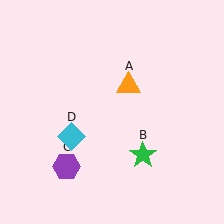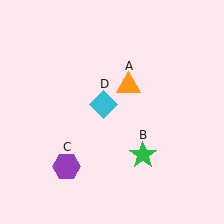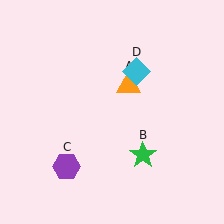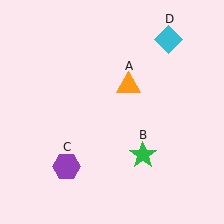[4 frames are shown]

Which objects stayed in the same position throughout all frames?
Orange triangle (object A) and green star (object B) and purple hexagon (object C) remained stationary.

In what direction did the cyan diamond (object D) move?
The cyan diamond (object D) moved up and to the right.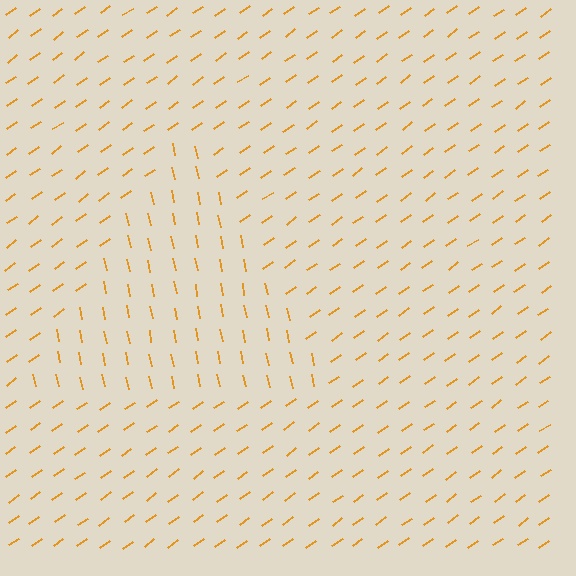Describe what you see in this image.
The image is filled with small orange line segments. A triangle region in the image has lines oriented differently from the surrounding lines, creating a visible texture boundary.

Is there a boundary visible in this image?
Yes, there is a texture boundary formed by a change in line orientation.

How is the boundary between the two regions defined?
The boundary is defined purely by a change in line orientation (approximately 66 degrees difference). All lines are the same color and thickness.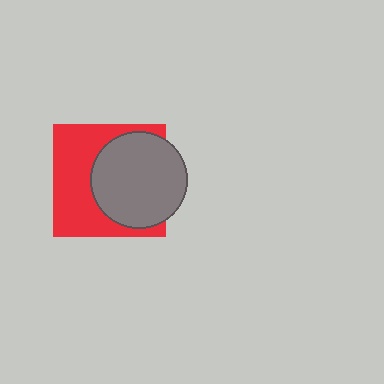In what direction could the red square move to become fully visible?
The red square could move left. That would shift it out from behind the gray circle entirely.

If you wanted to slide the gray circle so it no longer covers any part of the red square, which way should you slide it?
Slide it right — that is the most direct way to separate the two shapes.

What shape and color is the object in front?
The object in front is a gray circle.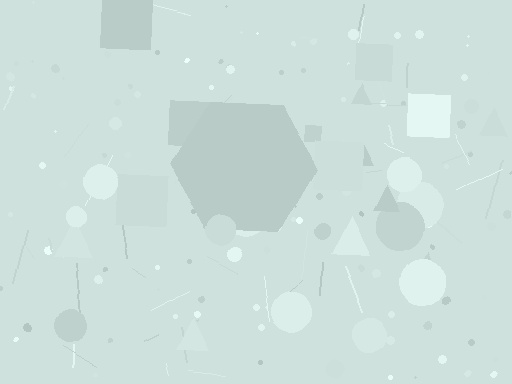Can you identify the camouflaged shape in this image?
The camouflaged shape is a hexagon.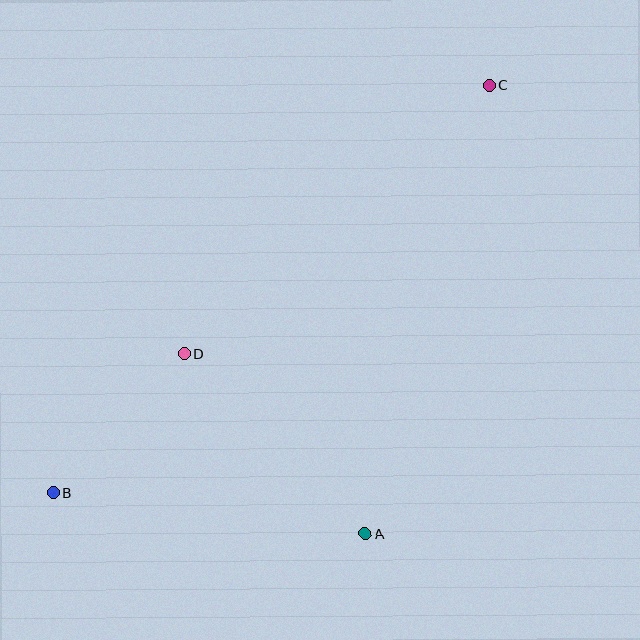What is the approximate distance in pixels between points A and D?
The distance between A and D is approximately 255 pixels.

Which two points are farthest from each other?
Points B and C are farthest from each other.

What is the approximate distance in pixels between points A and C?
The distance between A and C is approximately 465 pixels.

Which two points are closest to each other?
Points B and D are closest to each other.